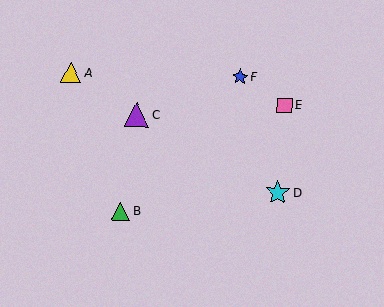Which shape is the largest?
The cyan star (labeled D) is the largest.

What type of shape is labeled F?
Shape F is a blue star.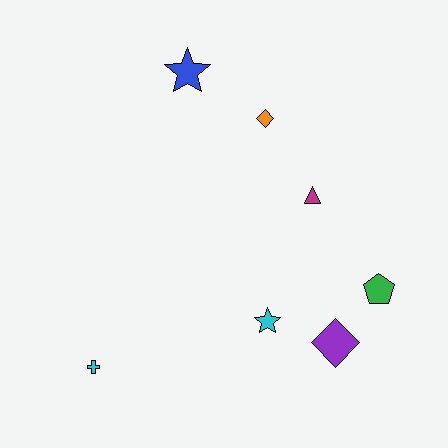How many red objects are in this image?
There are no red objects.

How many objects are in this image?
There are 7 objects.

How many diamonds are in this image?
There are 2 diamonds.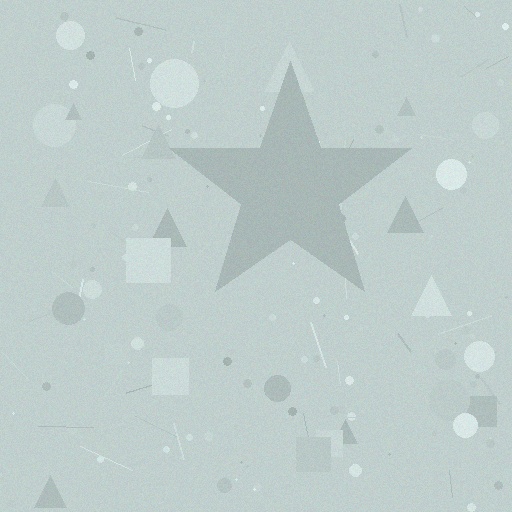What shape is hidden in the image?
A star is hidden in the image.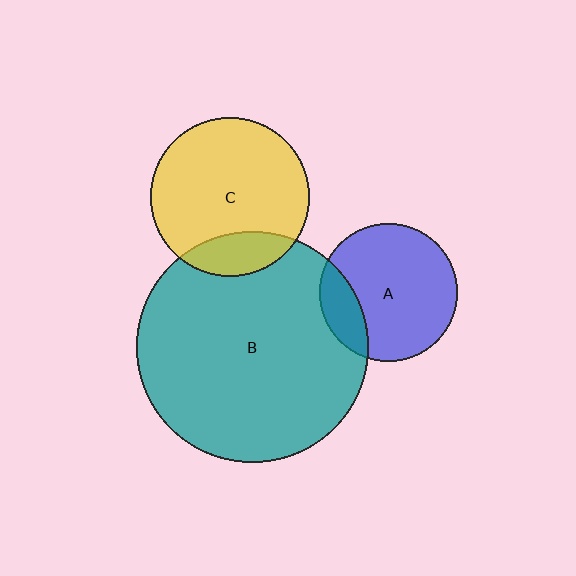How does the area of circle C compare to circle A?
Approximately 1.3 times.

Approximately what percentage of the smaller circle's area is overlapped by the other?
Approximately 20%.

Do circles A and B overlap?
Yes.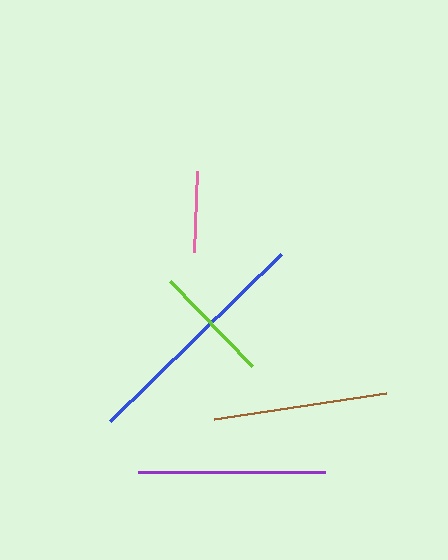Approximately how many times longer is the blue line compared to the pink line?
The blue line is approximately 2.9 times the length of the pink line.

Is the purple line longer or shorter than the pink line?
The purple line is longer than the pink line.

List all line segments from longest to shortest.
From longest to shortest: blue, purple, brown, lime, pink.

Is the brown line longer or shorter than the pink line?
The brown line is longer than the pink line.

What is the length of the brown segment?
The brown segment is approximately 174 pixels long.